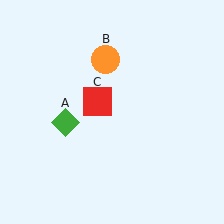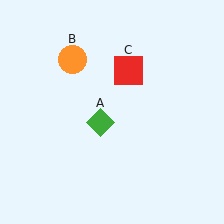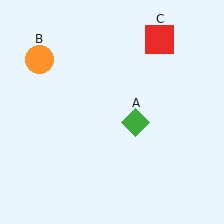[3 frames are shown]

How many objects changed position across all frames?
3 objects changed position: green diamond (object A), orange circle (object B), red square (object C).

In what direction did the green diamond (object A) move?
The green diamond (object A) moved right.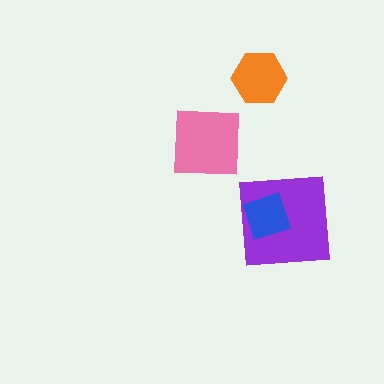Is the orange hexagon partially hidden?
No, no other shape covers it.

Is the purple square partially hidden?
Yes, it is partially covered by another shape.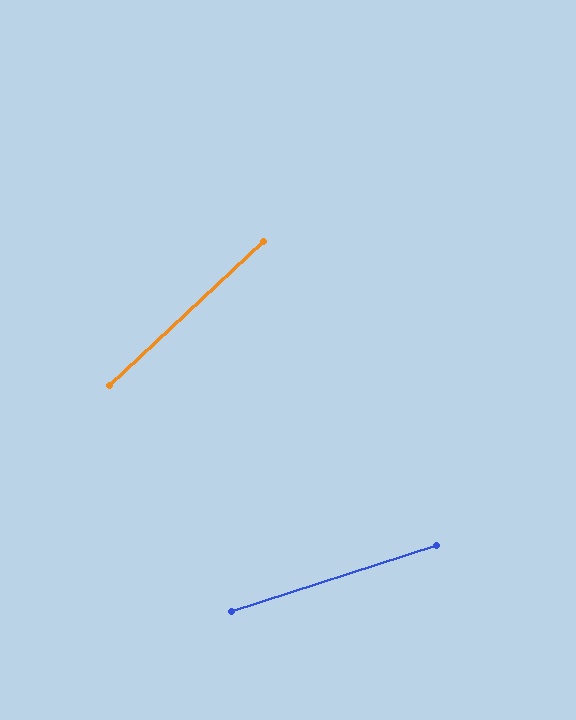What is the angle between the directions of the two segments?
Approximately 25 degrees.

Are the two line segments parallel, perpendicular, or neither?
Neither parallel nor perpendicular — they differ by about 25°.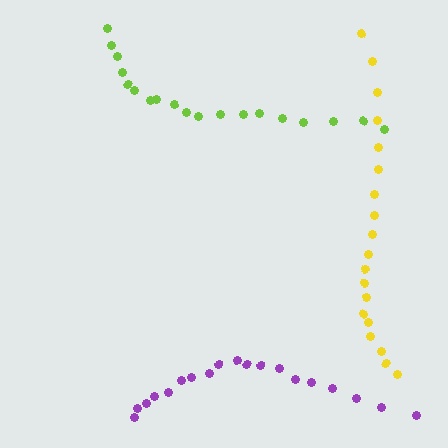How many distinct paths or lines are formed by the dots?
There are 3 distinct paths.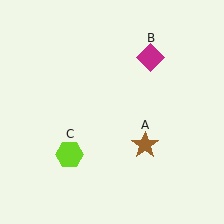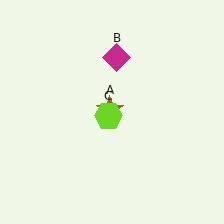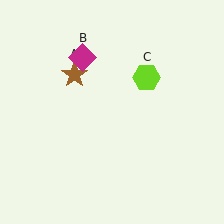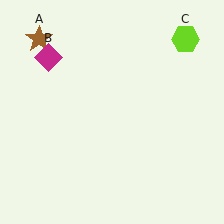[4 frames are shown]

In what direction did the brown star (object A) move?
The brown star (object A) moved up and to the left.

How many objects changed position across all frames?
3 objects changed position: brown star (object A), magenta diamond (object B), lime hexagon (object C).